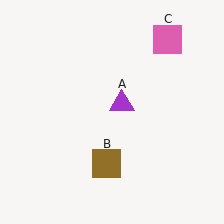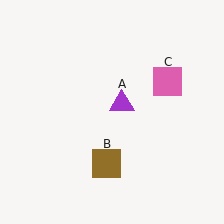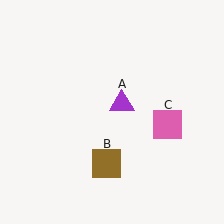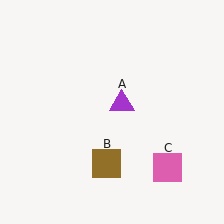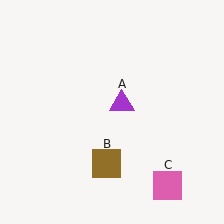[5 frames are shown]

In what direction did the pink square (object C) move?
The pink square (object C) moved down.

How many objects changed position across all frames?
1 object changed position: pink square (object C).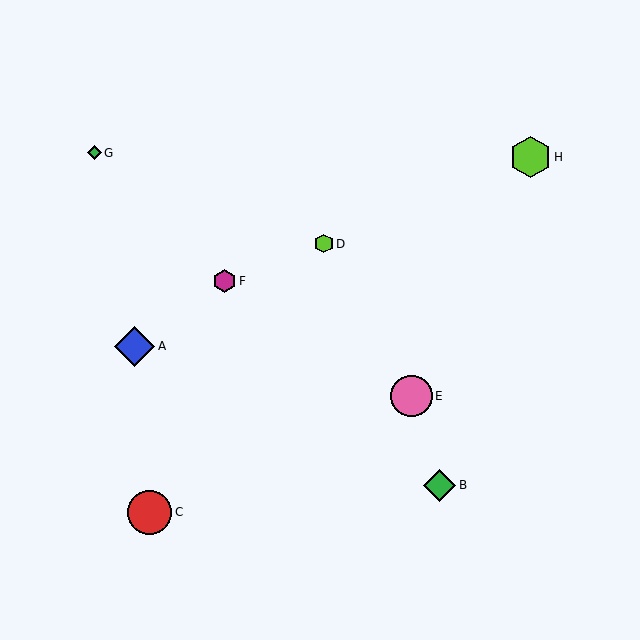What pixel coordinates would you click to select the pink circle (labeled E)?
Click at (412, 396) to select the pink circle E.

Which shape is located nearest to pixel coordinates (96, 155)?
The green diamond (labeled G) at (94, 153) is nearest to that location.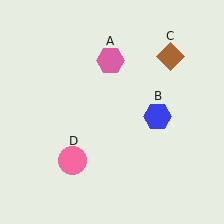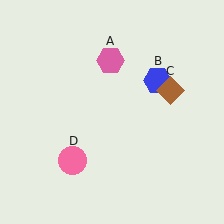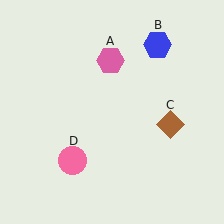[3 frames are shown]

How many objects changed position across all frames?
2 objects changed position: blue hexagon (object B), brown diamond (object C).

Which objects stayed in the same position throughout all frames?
Pink hexagon (object A) and pink circle (object D) remained stationary.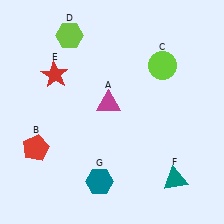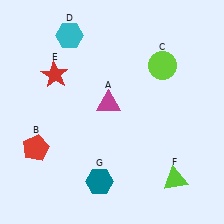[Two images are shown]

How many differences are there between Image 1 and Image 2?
There are 2 differences between the two images.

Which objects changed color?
D changed from lime to cyan. F changed from teal to lime.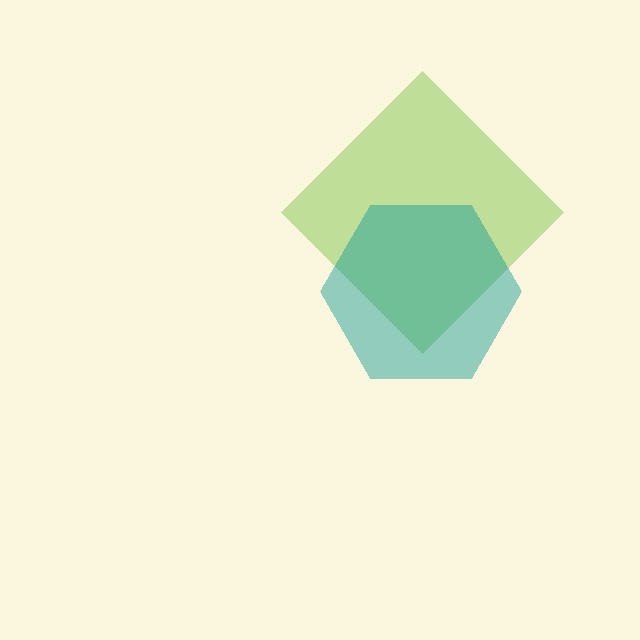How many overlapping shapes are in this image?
There are 2 overlapping shapes in the image.